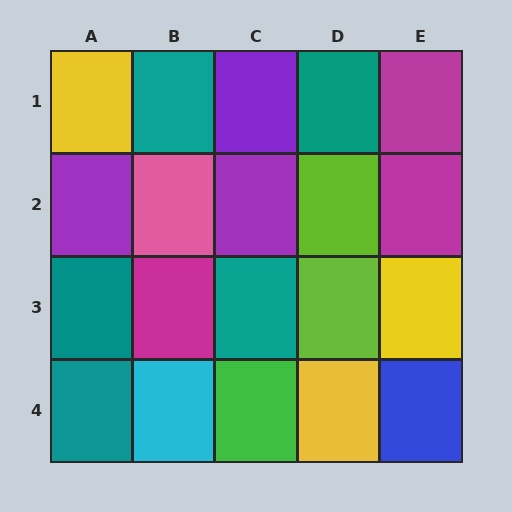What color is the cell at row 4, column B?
Cyan.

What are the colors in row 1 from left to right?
Yellow, teal, purple, teal, magenta.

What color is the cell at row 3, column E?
Yellow.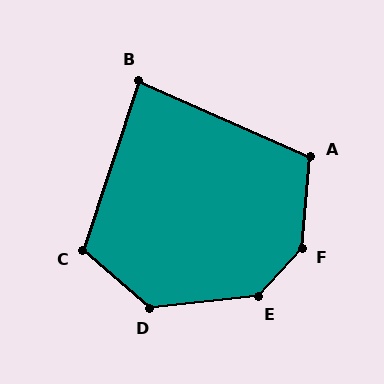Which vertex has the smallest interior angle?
B, at approximately 84 degrees.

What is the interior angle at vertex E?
Approximately 138 degrees (obtuse).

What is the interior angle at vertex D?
Approximately 133 degrees (obtuse).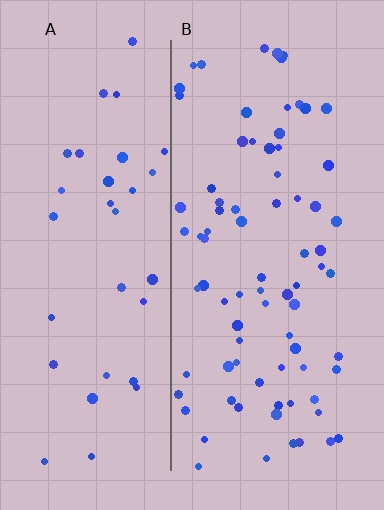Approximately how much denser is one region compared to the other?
Approximately 2.3× — region B over region A.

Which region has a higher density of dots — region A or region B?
B (the right).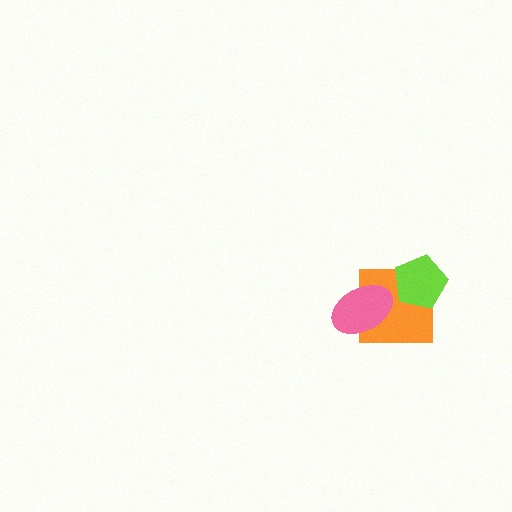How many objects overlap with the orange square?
2 objects overlap with the orange square.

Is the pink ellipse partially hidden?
No, no other shape covers it.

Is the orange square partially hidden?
Yes, it is partially covered by another shape.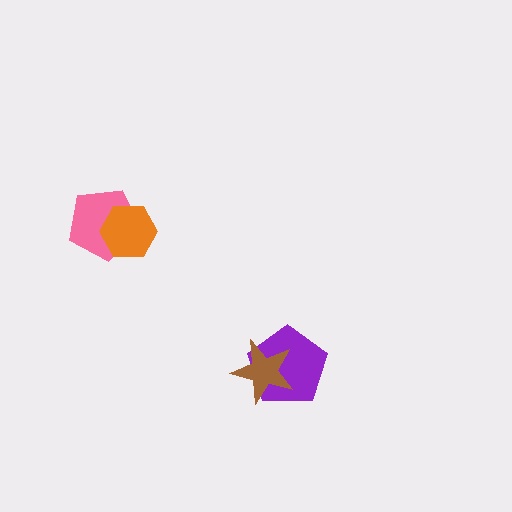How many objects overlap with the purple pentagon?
1 object overlaps with the purple pentagon.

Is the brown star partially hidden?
No, no other shape covers it.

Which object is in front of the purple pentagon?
The brown star is in front of the purple pentagon.